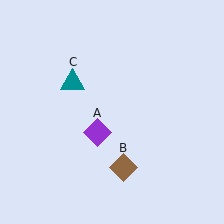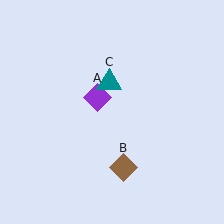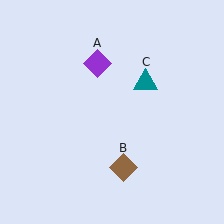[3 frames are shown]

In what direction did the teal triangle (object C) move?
The teal triangle (object C) moved right.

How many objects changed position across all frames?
2 objects changed position: purple diamond (object A), teal triangle (object C).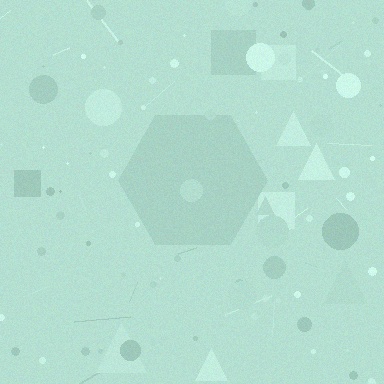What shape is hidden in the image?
A hexagon is hidden in the image.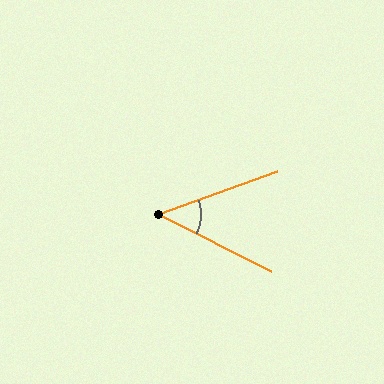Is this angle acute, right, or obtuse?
It is acute.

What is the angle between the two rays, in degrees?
Approximately 47 degrees.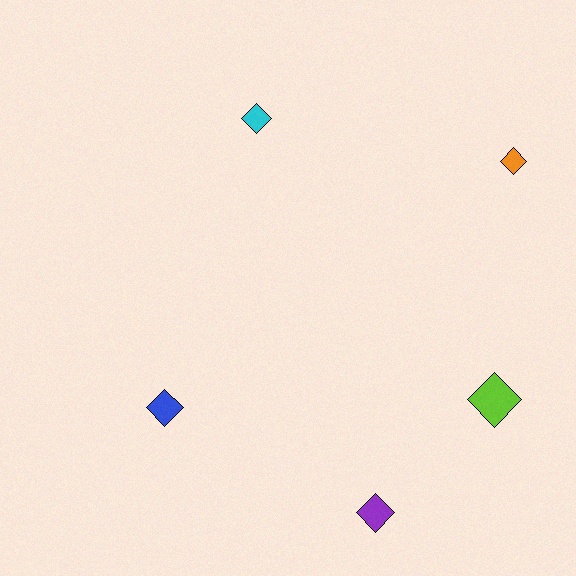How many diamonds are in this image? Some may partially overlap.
There are 5 diamonds.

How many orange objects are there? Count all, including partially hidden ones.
There is 1 orange object.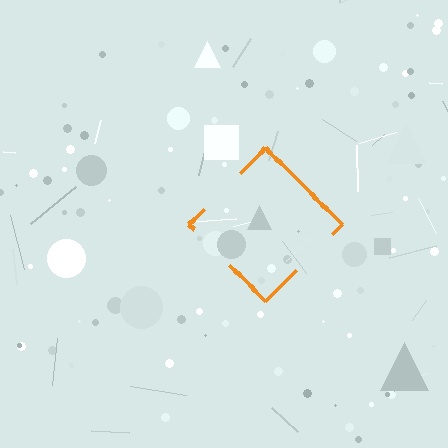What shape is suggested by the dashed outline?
The dashed outline suggests a diamond.